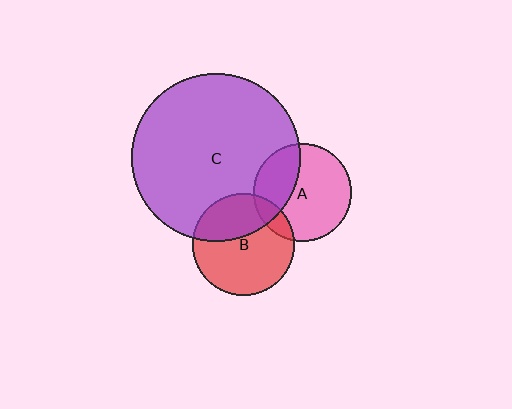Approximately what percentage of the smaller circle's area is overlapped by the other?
Approximately 35%.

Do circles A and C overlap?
Yes.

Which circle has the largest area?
Circle C (purple).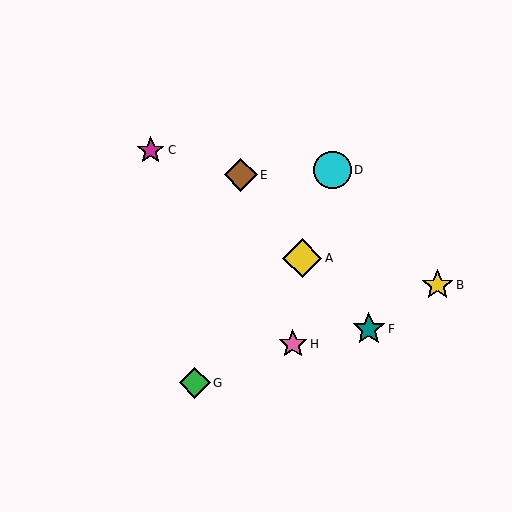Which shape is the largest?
The yellow diamond (labeled A) is the largest.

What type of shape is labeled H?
Shape H is a pink star.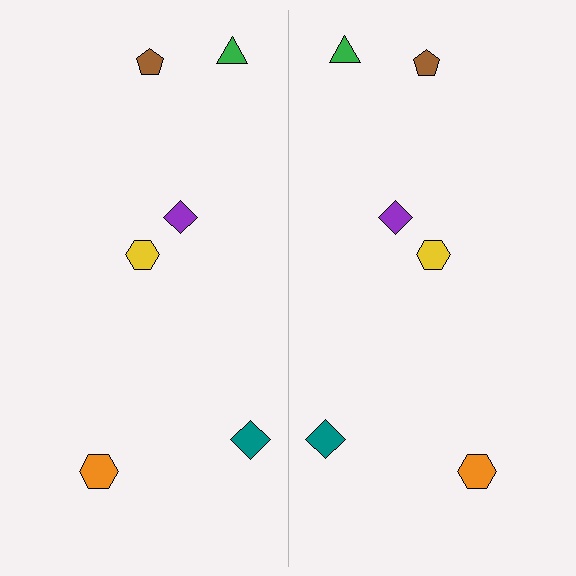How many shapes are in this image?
There are 12 shapes in this image.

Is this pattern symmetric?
Yes, this pattern has bilateral (reflection) symmetry.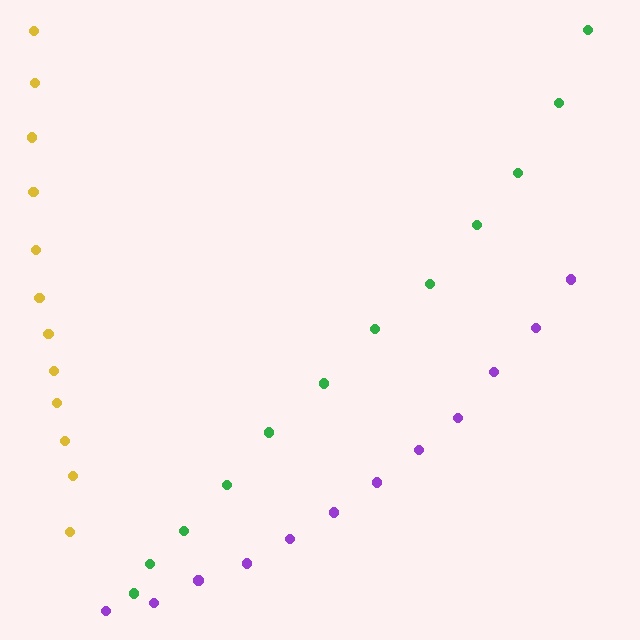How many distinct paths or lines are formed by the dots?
There are 3 distinct paths.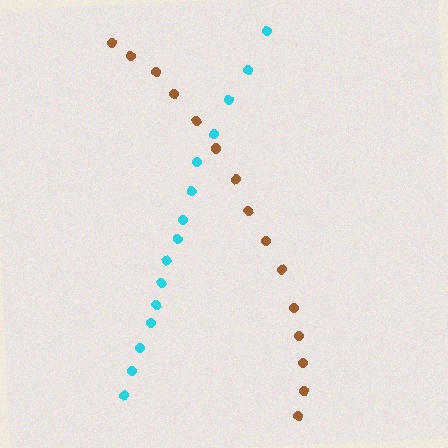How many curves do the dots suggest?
There are 2 distinct paths.